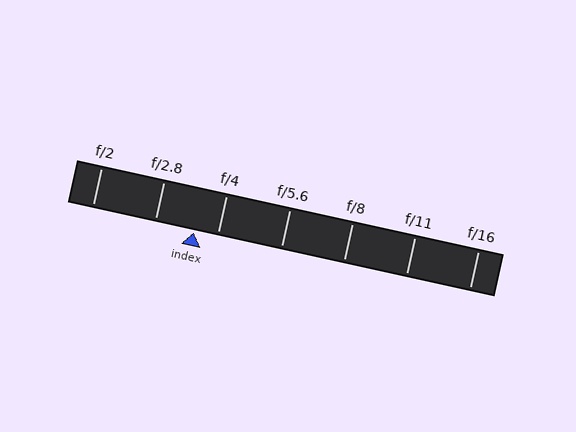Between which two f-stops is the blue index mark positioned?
The index mark is between f/2.8 and f/4.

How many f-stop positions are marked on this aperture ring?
There are 7 f-stop positions marked.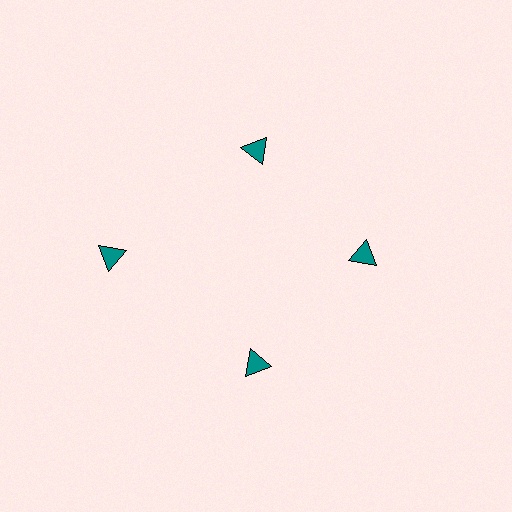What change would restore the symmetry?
The symmetry would be restored by moving it inward, back onto the ring so that all 4 triangles sit at equal angles and equal distance from the center.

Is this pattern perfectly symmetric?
No. The 4 teal triangles are arranged in a ring, but one element near the 9 o'clock position is pushed outward from the center, breaking the 4-fold rotational symmetry.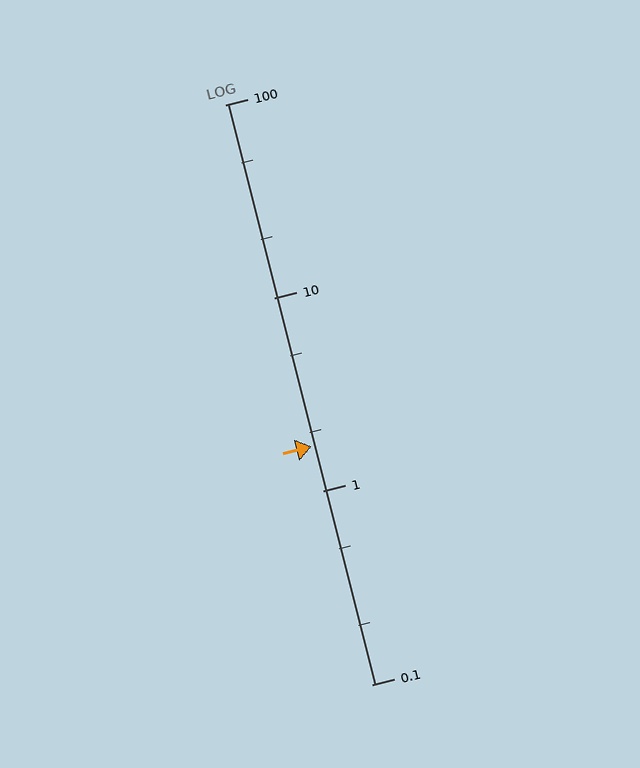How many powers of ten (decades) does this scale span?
The scale spans 3 decades, from 0.1 to 100.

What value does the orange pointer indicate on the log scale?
The pointer indicates approximately 1.7.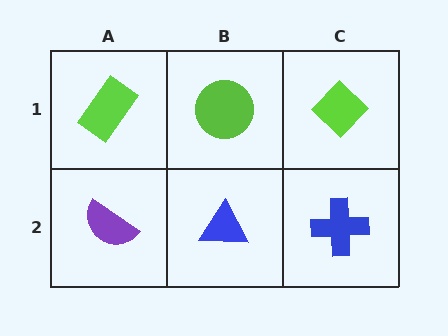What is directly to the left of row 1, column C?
A lime circle.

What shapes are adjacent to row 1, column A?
A purple semicircle (row 2, column A), a lime circle (row 1, column B).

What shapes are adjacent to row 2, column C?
A lime diamond (row 1, column C), a blue triangle (row 2, column B).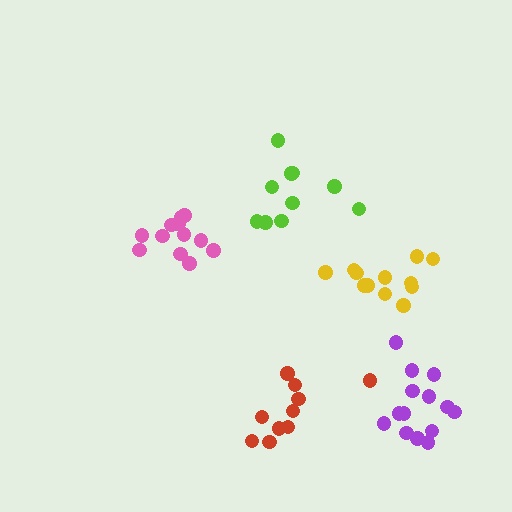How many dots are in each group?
Group 1: 12 dots, Group 2: 14 dots, Group 3: 12 dots, Group 4: 10 dots, Group 5: 10 dots (58 total).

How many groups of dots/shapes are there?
There are 5 groups.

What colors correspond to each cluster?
The clusters are colored: pink, purple, yellow, red, lime.